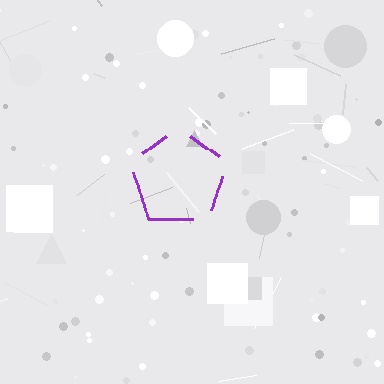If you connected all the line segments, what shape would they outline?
They would outline a pentagon.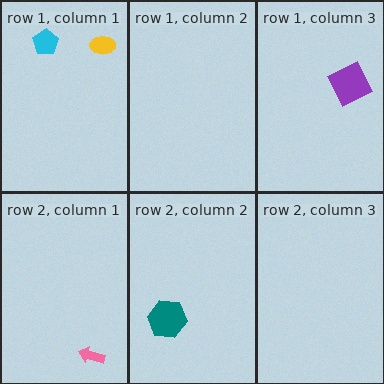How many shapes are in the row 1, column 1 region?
2.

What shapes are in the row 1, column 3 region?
The purple square.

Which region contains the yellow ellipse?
The row 1, column 1 region.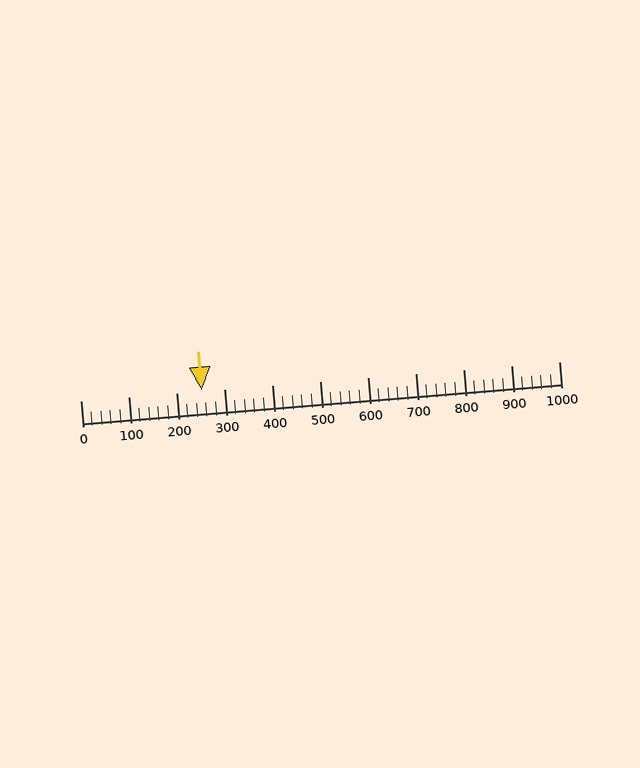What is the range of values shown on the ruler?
The ruler shows values from 0 to 1000.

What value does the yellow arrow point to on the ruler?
The yellow arrow points to approximately 253.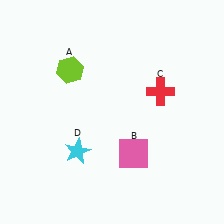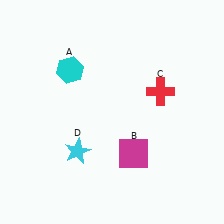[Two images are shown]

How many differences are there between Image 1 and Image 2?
There are 2 differences between the two images.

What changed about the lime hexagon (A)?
In Image 1, A is lime. In Image 2, it changed to cyan.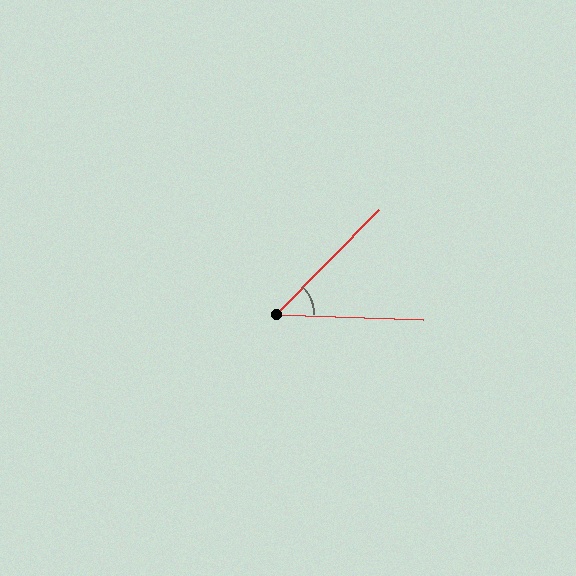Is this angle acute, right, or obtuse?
It is acute.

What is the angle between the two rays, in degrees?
Approximately 47 degrees.